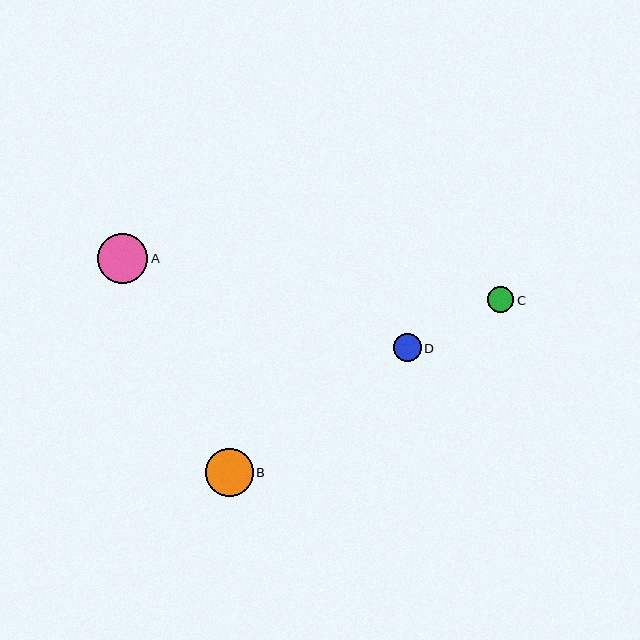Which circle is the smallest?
Circle C is the smallest with a size of approximately 26 pixels.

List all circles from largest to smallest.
From largest to smallest: A, B, D, C.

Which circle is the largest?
Circle A is the largest with a size of approximately 50 pixels.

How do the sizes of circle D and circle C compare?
Circle D and circle C are approximately the same size.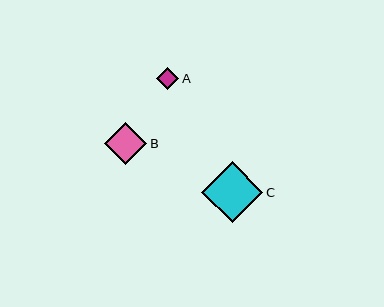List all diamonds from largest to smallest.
From largest to smallest: C, B, A.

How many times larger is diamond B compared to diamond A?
Diamond B is approximately 1.8 times the size of diamond A.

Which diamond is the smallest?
Diamond A is the smallest with a size of approximately 23 pixels.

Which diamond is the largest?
Diamond C is the largest with a size of approximately 61 pixels.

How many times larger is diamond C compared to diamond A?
Diamond C is approximately 2.7 times the size of diamond A.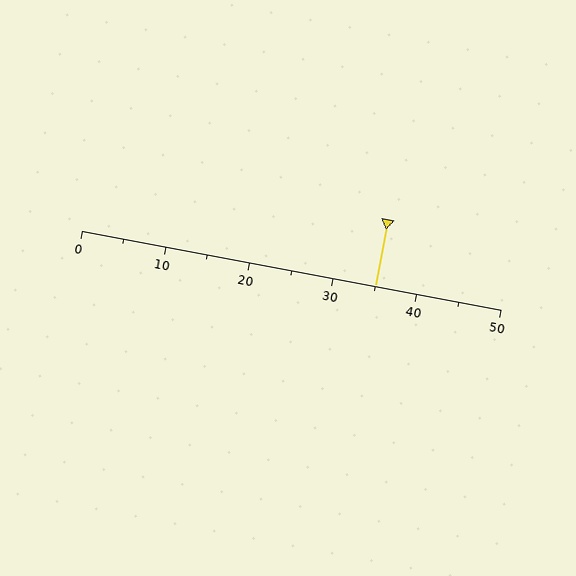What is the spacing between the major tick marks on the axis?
The major ticks are spaced 10 apart.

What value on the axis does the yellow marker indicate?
The marker indicates approximately 35.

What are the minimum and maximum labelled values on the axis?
The axis runs from 0 to 50.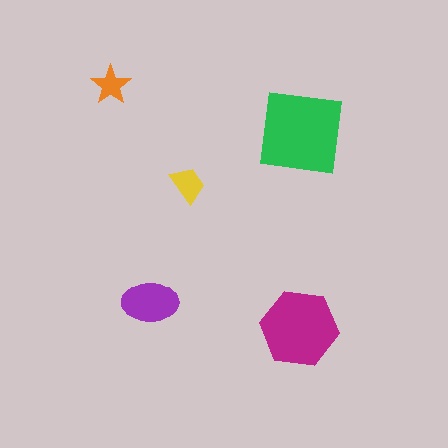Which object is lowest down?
The magenta hexagon is bottommost.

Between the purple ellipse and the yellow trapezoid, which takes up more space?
The purple ellipse.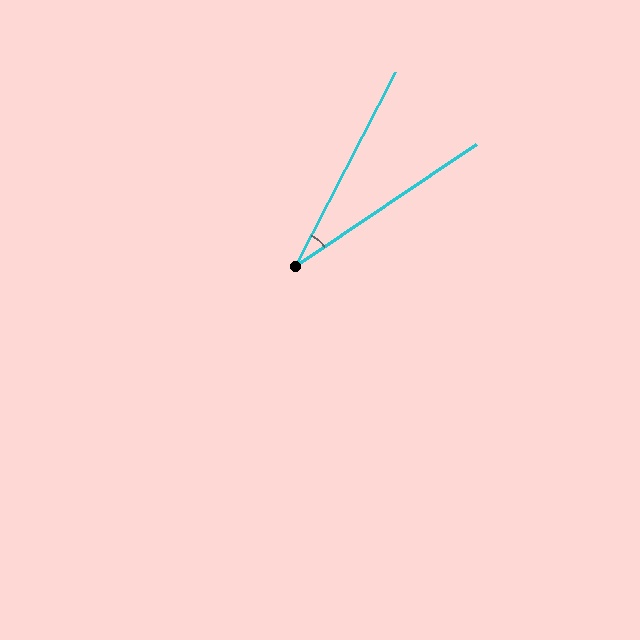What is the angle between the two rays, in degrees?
Approximately 29 degrees.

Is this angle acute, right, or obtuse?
It is acute.